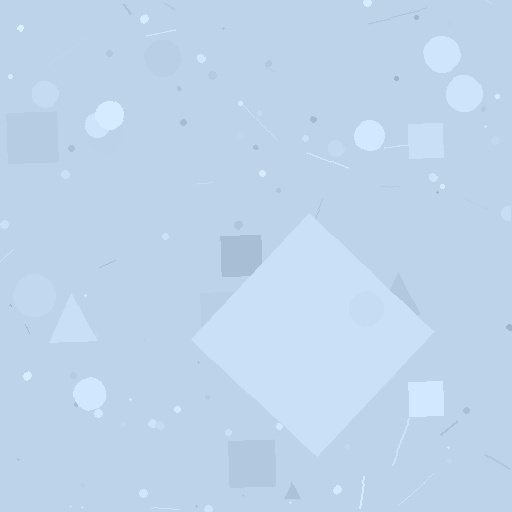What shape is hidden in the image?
A diamond is hidden in the image.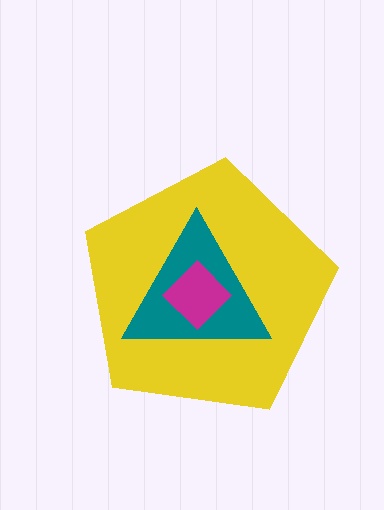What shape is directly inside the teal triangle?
The magenta diamond.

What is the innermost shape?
The magenta diamond.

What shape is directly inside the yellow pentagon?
The teal triangle.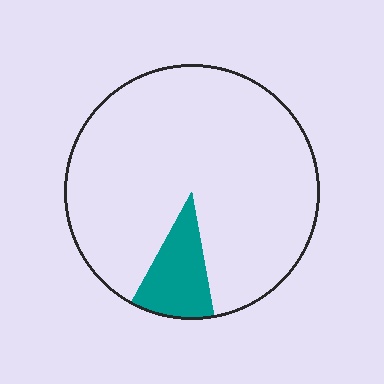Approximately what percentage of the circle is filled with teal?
Approximately 10%.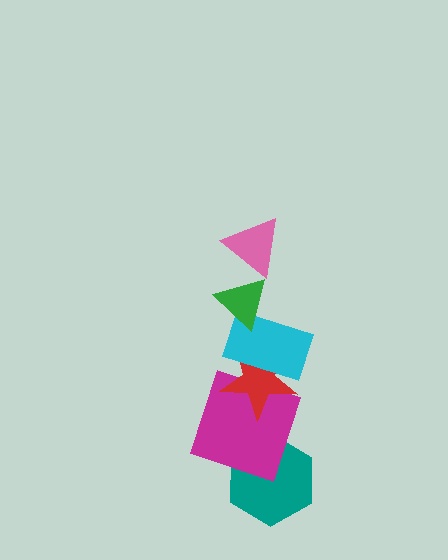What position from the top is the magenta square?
The magenta square is 5th from the top.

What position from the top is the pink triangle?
The pink triangle is 1st from the top.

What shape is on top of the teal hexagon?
The magenta square is on top of the teal hexagon.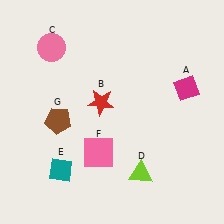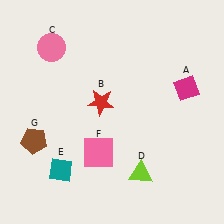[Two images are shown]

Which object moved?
The brown pentagon (G) moved left.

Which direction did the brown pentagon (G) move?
The brown pentagon (G) moved left.